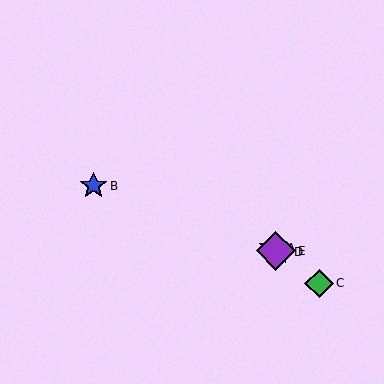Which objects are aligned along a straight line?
Objects A, C, D, E are aligned along a straight line.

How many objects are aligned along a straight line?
4 objects (A, C, D, E) are aligned along a straight line.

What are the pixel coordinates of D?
Object D is at (277, 252).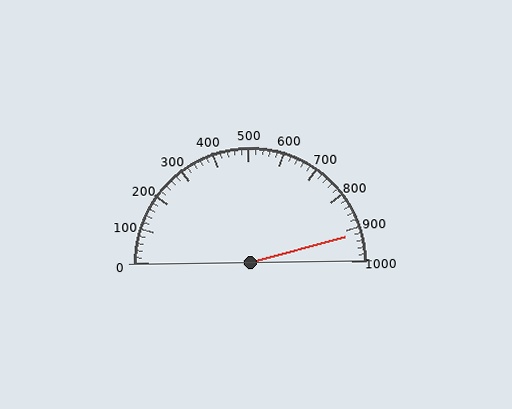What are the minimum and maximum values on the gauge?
The gauge ranges from 0 to 1000.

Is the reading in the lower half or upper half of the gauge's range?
The reading is in the upper half of the range (0 to 1000).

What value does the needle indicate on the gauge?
The needle indicates approximately 920.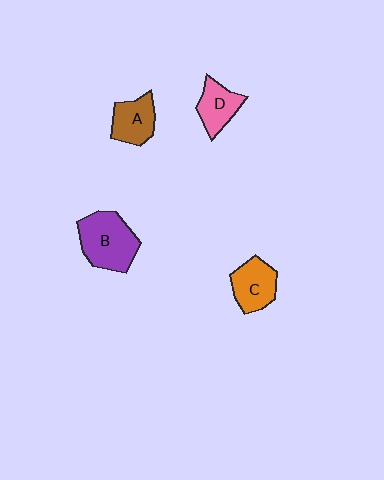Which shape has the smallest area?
Shape D (pink).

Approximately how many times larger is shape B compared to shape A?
Approximately 1.6 times.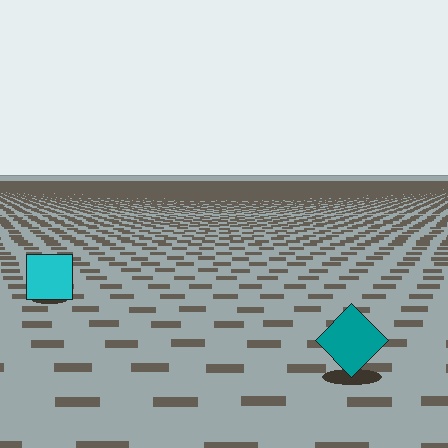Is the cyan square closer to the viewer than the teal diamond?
No. The teal diamond is closer — you can tell from the texture gradient: the ground texture is coarser near it.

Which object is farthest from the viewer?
The cyan square is farthest from the viewer. It appears smaller and the ground texture around it is denser.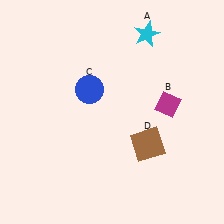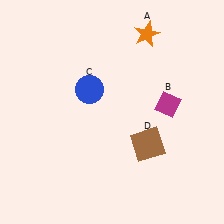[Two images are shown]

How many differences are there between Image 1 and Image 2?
There is 1 difference between the two images.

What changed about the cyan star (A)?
In Image 1, A is cyan. In Image 2, it changed to orange.